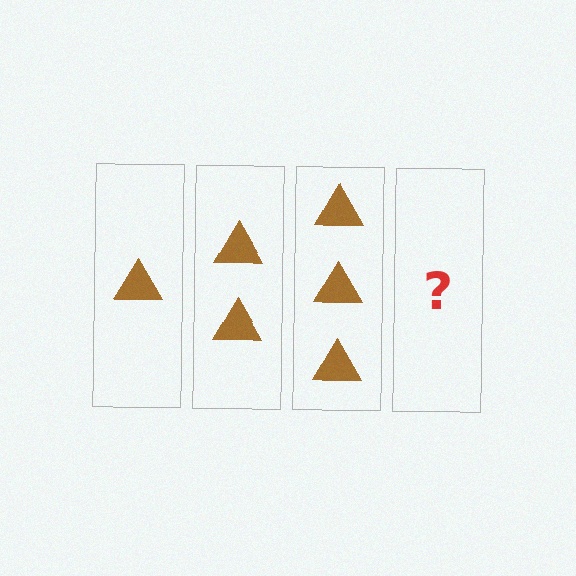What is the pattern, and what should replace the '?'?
The pattern is that each step adds one more triangle. The '?' should be 4 triangles.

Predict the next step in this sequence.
The next step is 4 triangles.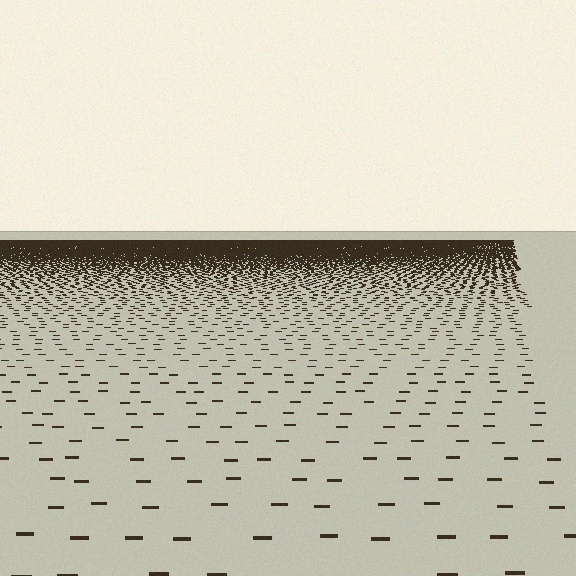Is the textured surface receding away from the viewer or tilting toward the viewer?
The surface is receding away from the viewer. Texture elements get smaller and denser toward the top.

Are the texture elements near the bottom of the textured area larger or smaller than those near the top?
Larger. Near the bottom, elements are closer to the viewer and appear at a bigger on-screen size.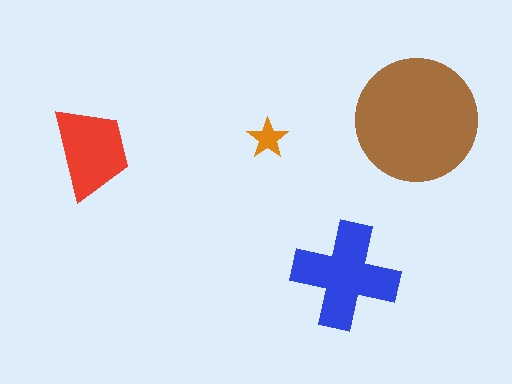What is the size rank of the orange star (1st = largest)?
4th.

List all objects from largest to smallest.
The brown circle, the blue cross, the red trapezoid, the orange star.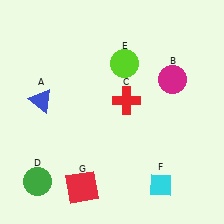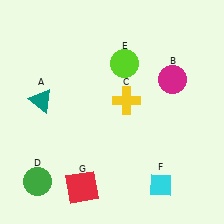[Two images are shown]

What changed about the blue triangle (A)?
In Image 1, A is blue. In Image 2, it changed to teal.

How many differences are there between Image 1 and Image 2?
There are 2 differences between the two images.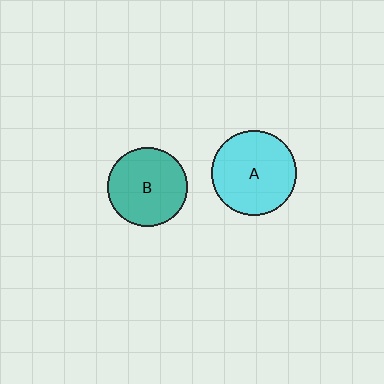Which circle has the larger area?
Circle A (cyan).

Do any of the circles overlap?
No, none of the circles overlap.